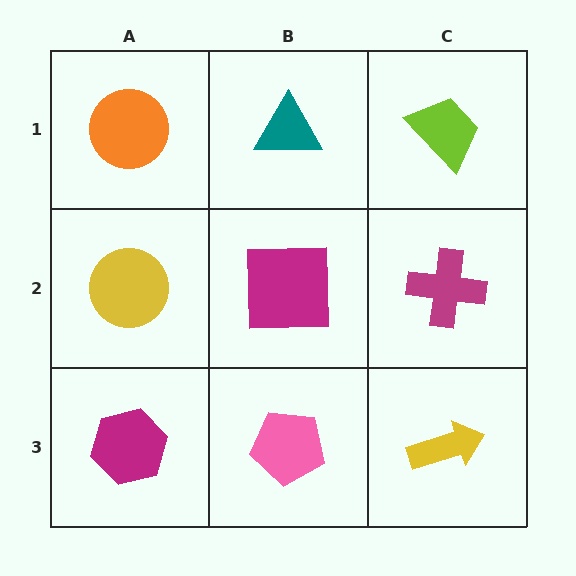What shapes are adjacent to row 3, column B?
A magenta square (row 2, column B), a magenta hexagon (row 3, column A), a yellow arrow (row 3, column C).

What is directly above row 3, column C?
A magenta cross.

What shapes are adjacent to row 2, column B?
A teal triangle (row 1, column B), a pink pentagon (row 3, column B), a yellow circle (row 2, column A), a magenta cross (row 2, column C).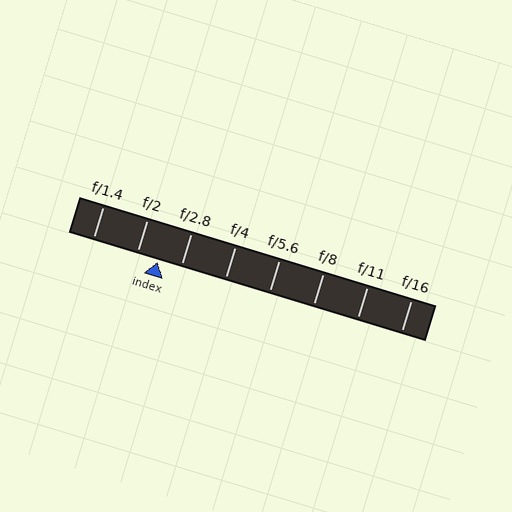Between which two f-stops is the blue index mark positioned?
The index mark is between f/2 and f/2.8.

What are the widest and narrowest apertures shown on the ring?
The widest aperture shown is f/1.4 and the narrowest is f/16.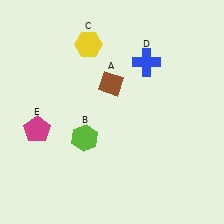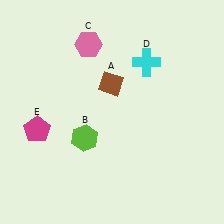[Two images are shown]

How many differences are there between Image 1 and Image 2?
There are 2 differences between the two images.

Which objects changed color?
C changed from yellow to pink. D changed from blue to cyan.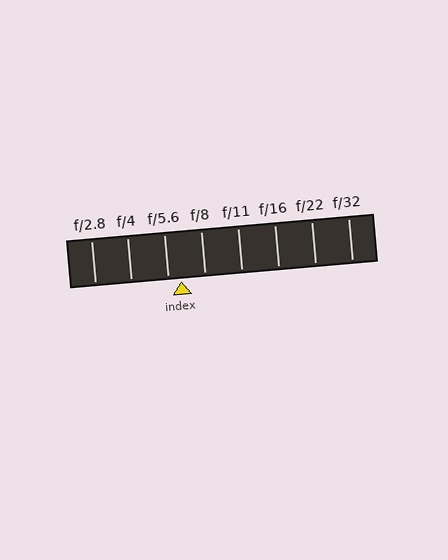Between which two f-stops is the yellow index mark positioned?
The index mark is between f/5.6 and f/8.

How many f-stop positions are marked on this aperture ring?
There are 8 f-stop positions marked.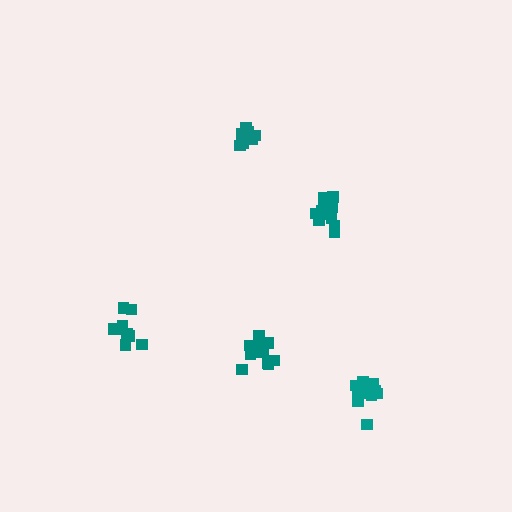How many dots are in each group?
Group 1: 12 dots, Group 2: 10 dots, Group 3: 11 dots, Group 4: 11 dots, Group 5: 10 dots (54 total).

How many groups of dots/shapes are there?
There are 5 groups.